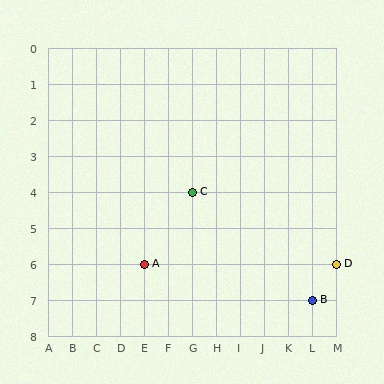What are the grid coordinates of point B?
Point B is at grid coordinates (L, 7).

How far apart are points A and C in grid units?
Points A and C are 2 columns and 2 rows apart (about 2.8 grid units diagonally).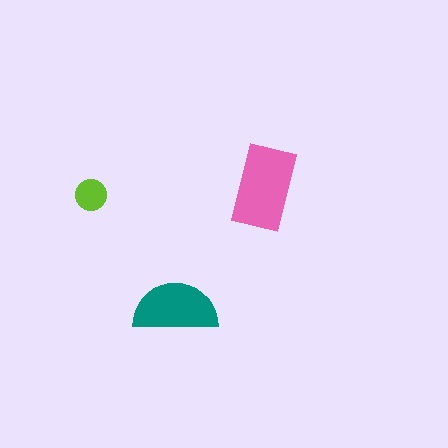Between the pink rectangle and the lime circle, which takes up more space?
The pink rectangle.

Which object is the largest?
The pink rectangle.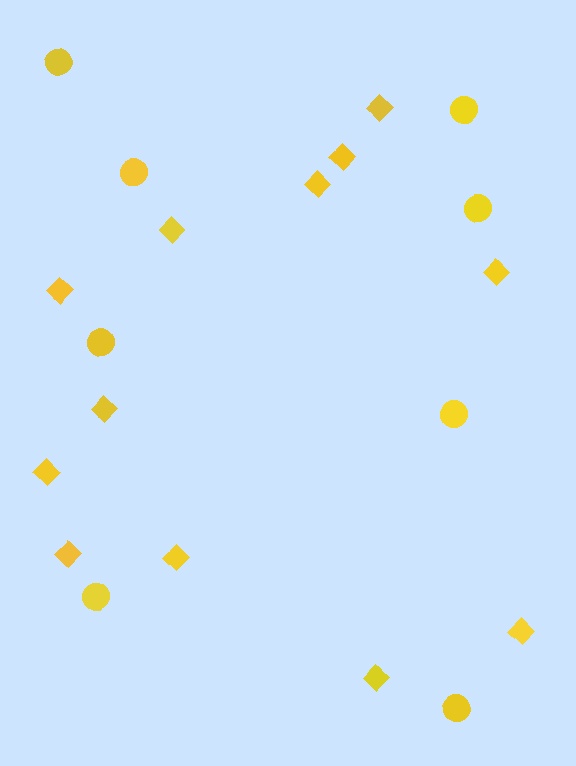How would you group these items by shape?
There are 2 groups: one group of circles (8) and one group of diamonds (12).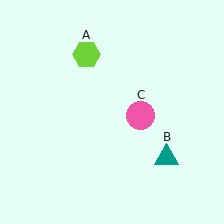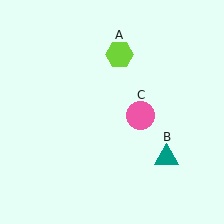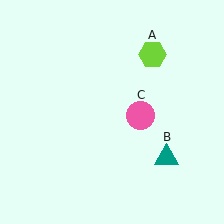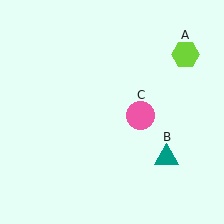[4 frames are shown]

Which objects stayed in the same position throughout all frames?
Teal triangle (object B) and pink circle (object C) remained stationary.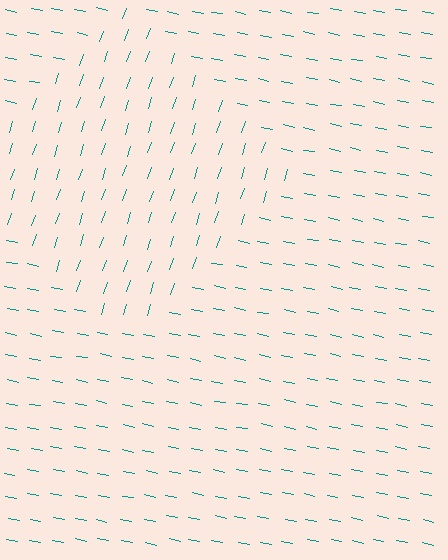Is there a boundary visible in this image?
Yes, there is a texture boundary formed by a change in line orientation.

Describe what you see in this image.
The image is filled with small teal line segments. A diamond region in the image has lines oriented differently from the surrounding lines, creating a visible texture boundary.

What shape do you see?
I see a diamond.